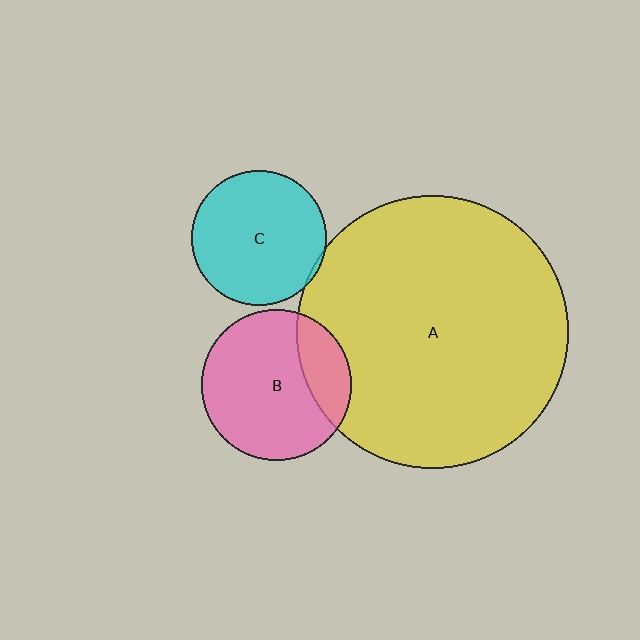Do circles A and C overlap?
Yes.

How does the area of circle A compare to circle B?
Approximately 3.3 times.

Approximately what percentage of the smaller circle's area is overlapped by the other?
Approximately 5%.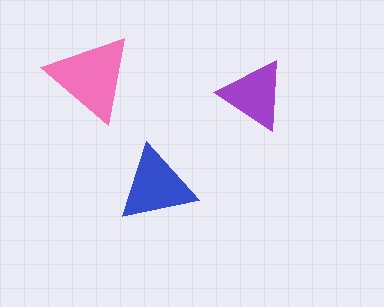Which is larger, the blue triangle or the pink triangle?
The pink one.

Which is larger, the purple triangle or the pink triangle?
The pink one.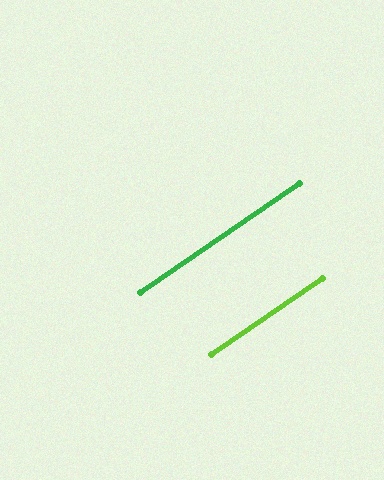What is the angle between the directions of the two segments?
Approximately 0 degrees.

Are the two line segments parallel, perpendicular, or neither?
Parallel — their directions differ by only 0.4°.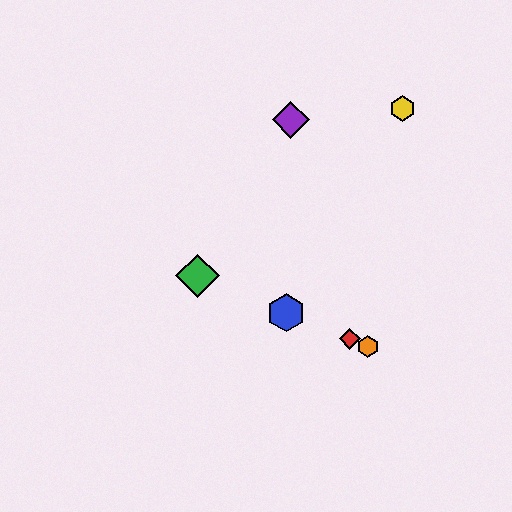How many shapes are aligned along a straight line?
4 shapes (the red diamond, the blue hexagon, the green diamond, the orange hexagon) are aligned along a straight line.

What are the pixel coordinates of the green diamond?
The green diamond is at (198, 276).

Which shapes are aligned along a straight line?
The red diamond, the blue hexagon, the green diamond, the orange hexagon are aligned along a straight line.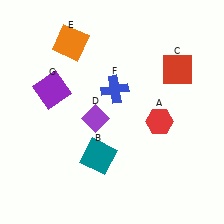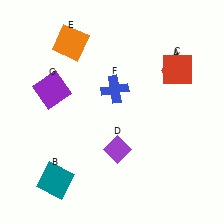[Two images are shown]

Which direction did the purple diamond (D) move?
The purple diamond (D) moved down.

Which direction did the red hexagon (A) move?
The red hexagon (A) moved up.